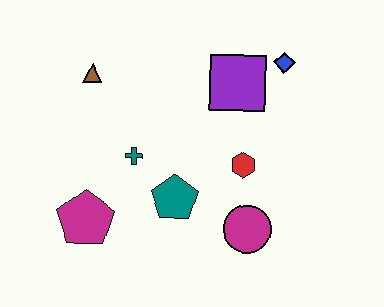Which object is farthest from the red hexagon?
The brown triangle is farthest from the red hexagon.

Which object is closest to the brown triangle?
The teal cross is closest to the brown triangle.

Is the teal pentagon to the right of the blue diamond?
No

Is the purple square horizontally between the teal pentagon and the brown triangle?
No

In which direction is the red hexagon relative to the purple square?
The red hexagon is below the purple square.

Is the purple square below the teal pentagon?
No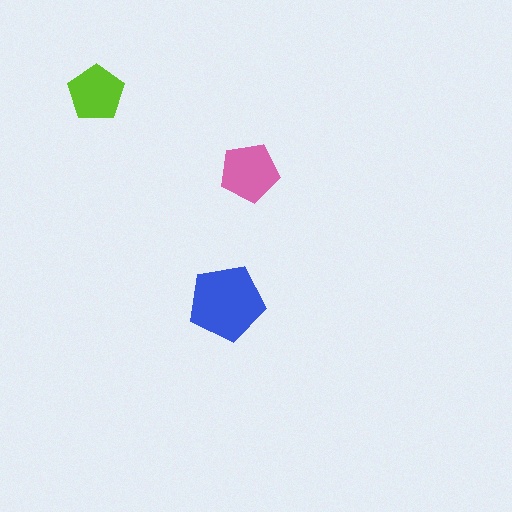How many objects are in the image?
There are 3 objects in the image.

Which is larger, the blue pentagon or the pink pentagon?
The blue one.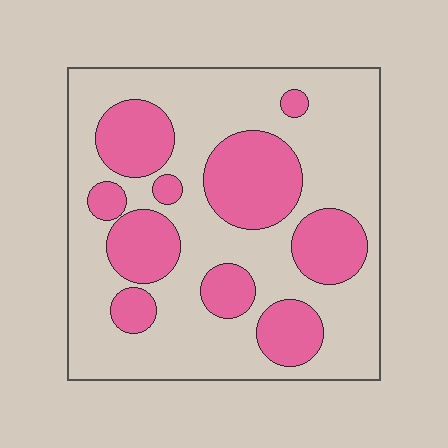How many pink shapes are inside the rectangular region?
10.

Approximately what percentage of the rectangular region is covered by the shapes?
Approximately 35%.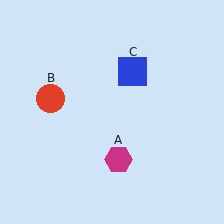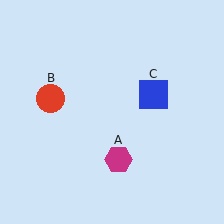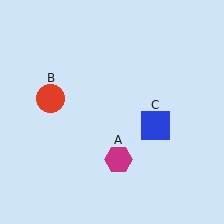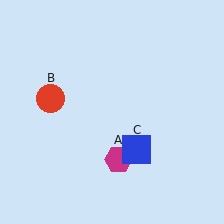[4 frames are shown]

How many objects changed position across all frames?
1 object changed position: blue square (object C).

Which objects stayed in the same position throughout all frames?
Magenta hexagon (object A) and red circle (object B) remained stationary.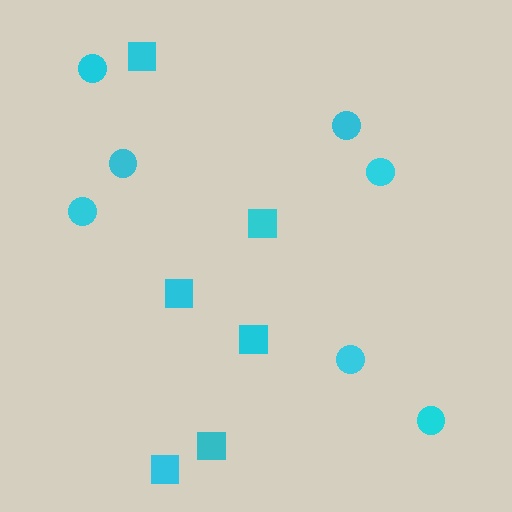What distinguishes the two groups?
There are 2 groups: one group of squares (6) and one group of circles (7).